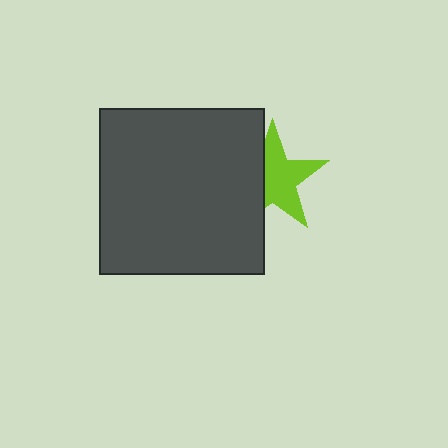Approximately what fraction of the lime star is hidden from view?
Roughly 38% of the lime star is hidden behind the dark gray square.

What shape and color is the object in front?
The object in front is a dark gray square.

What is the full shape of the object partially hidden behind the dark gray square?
The partially hidden object is a lime star.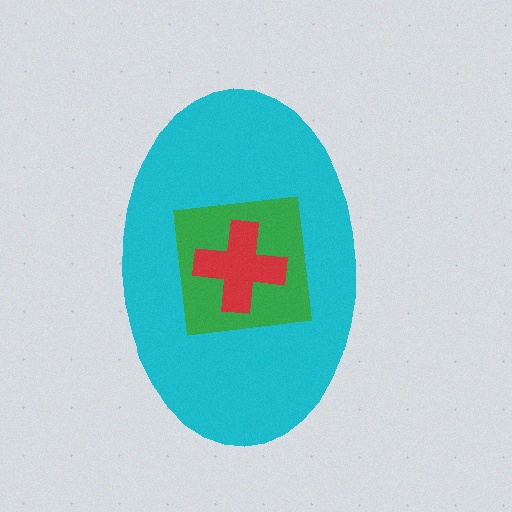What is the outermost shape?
The cyan ellipse.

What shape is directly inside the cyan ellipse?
The green square.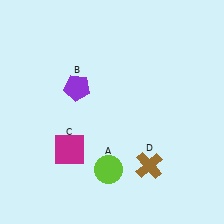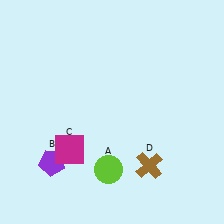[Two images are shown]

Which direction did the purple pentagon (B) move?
The purple pentagon (B) moved down.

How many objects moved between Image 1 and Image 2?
1 object moved between the two images.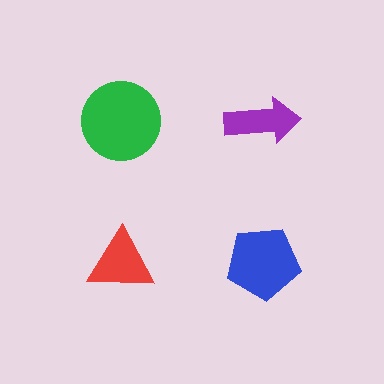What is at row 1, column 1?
A green circle.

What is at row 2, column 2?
A blue pentagon.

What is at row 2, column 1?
A red triangle.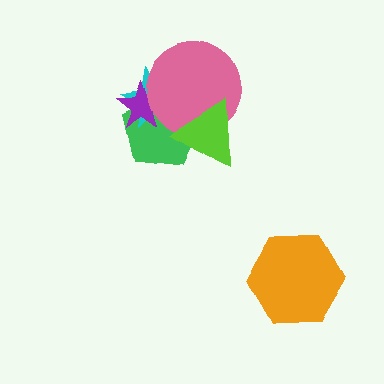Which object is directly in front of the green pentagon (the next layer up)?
The cyan star is directly in front of the green pentagon.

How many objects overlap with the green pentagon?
4 objects overlap with the green pentagon.